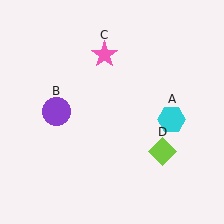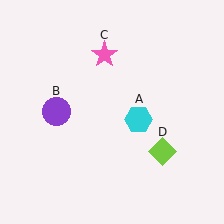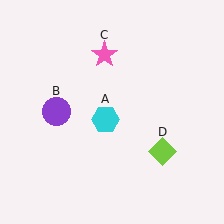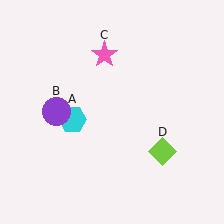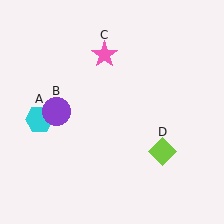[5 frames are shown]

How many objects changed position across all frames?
1 object changed position: cyan hexagon (object A).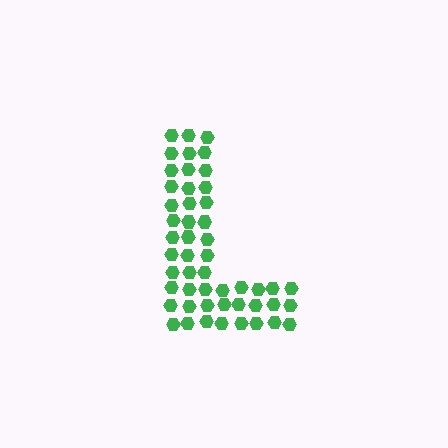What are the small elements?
The small elements are hexagons.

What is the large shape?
The large shape is the letter L.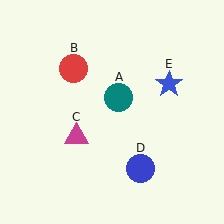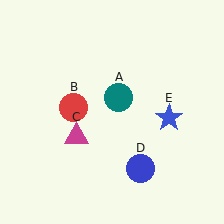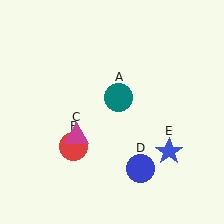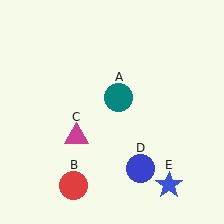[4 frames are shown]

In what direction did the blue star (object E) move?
The blue star (object E) moved down.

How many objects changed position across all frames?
2 objects changed position: red circle (object B), blue star (object E).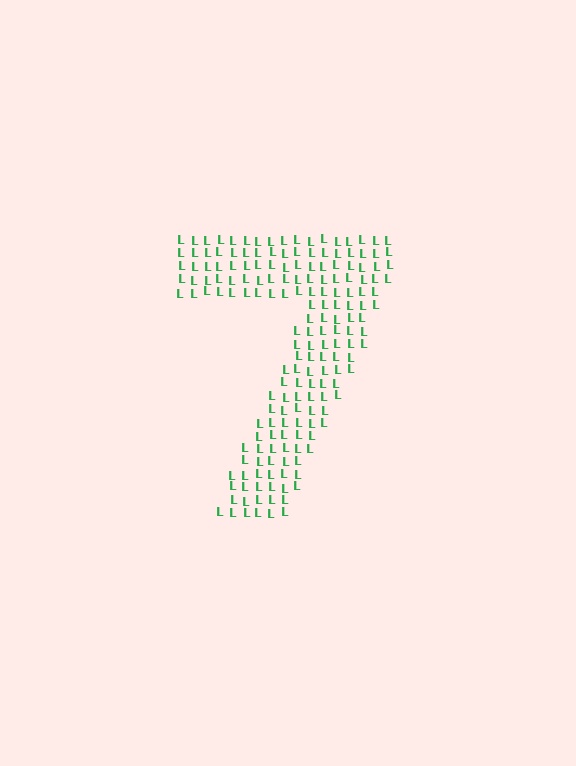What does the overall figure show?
The overall figure shows the digit 7.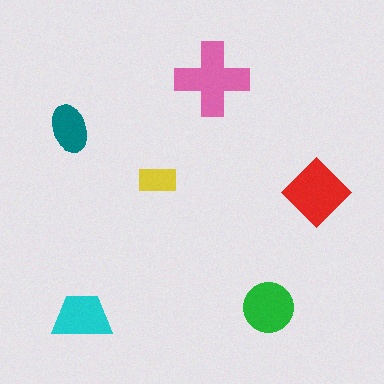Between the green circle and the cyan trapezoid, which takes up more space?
The green circle.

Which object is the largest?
The pink cross.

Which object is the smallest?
The yellow rectangle.